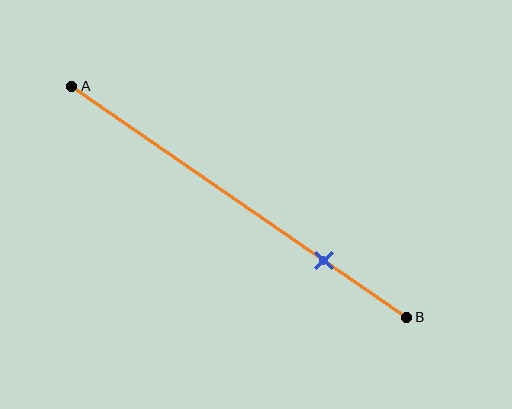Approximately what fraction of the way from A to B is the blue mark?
The blue mark is approximately 75% of the way from A to B.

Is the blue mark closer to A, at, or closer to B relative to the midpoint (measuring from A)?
The blue mark is closer to point B than the midpoint of segment AB.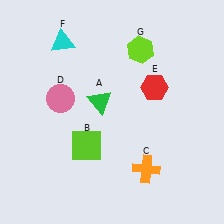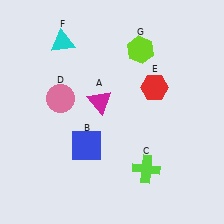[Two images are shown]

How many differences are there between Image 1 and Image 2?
There are 3 differences between the two images.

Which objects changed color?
A changed from green to magenta. B changed from lime to blue. C changed from orange to lime.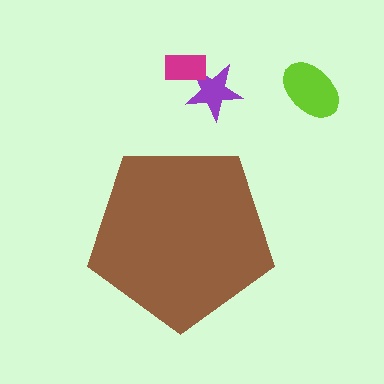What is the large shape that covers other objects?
A brown pentagon.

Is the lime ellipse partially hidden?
No, the lime ellipse is fully visible.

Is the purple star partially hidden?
No, the purple star is fully visible.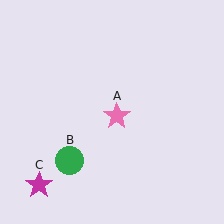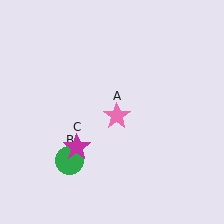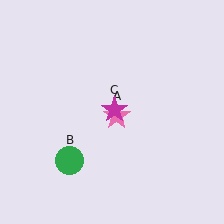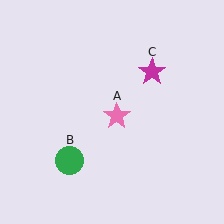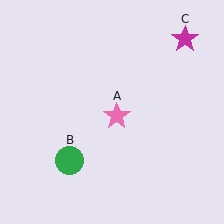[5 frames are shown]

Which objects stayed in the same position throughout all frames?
Pink star (object A) and green circle (object B) remained stationary.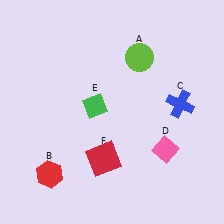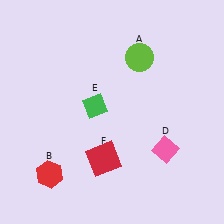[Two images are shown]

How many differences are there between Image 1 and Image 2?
There is 1 difference between the two images.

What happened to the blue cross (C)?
The blue cross (C) was removed in Image 2. It was in the top-right area of Image 1.